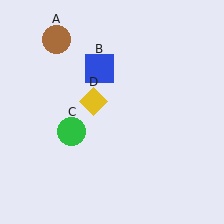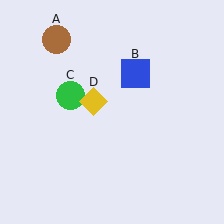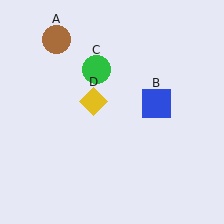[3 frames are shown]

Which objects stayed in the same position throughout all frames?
Brown circle (object A) and yellow diamond (object D) remained stationary.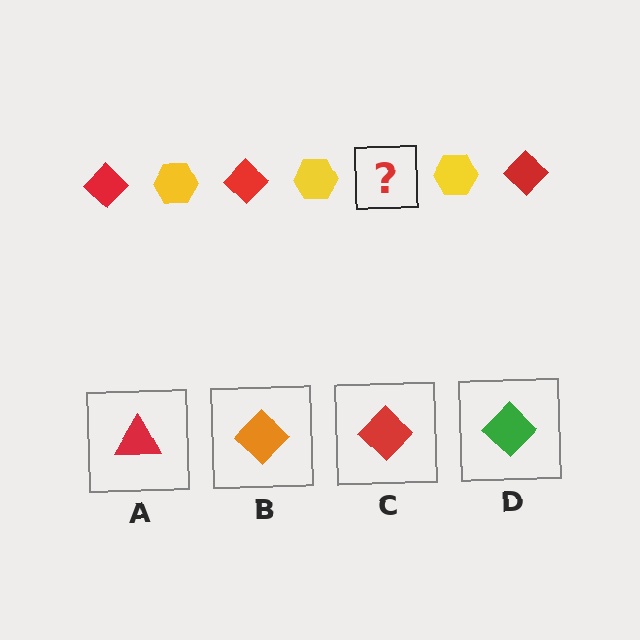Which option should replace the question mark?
Option C.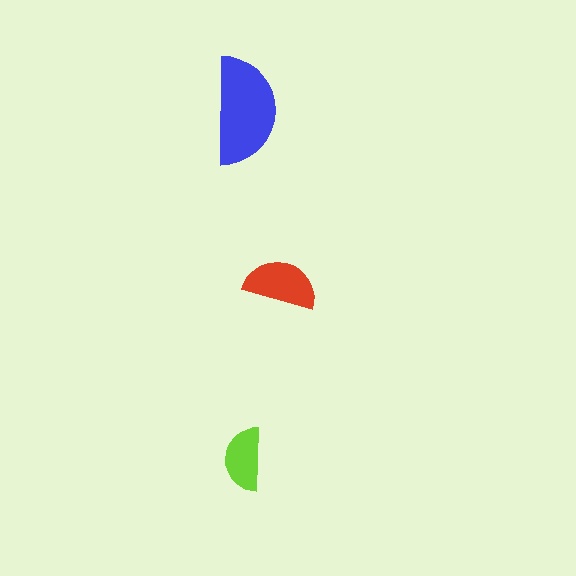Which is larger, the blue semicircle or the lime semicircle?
The blue one.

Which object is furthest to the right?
The red semicircle is rightmost.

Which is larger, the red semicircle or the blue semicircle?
The blue one.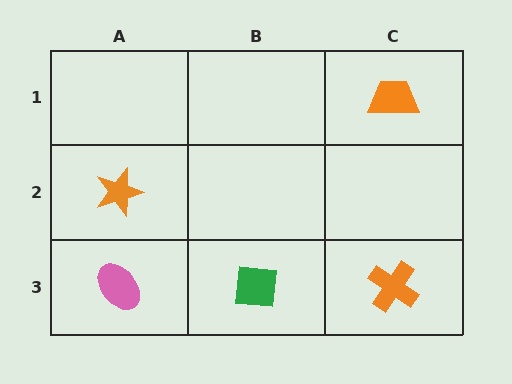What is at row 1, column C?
An orange trapezoid.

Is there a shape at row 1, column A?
No, that cell is empty.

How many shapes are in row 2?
1 shape.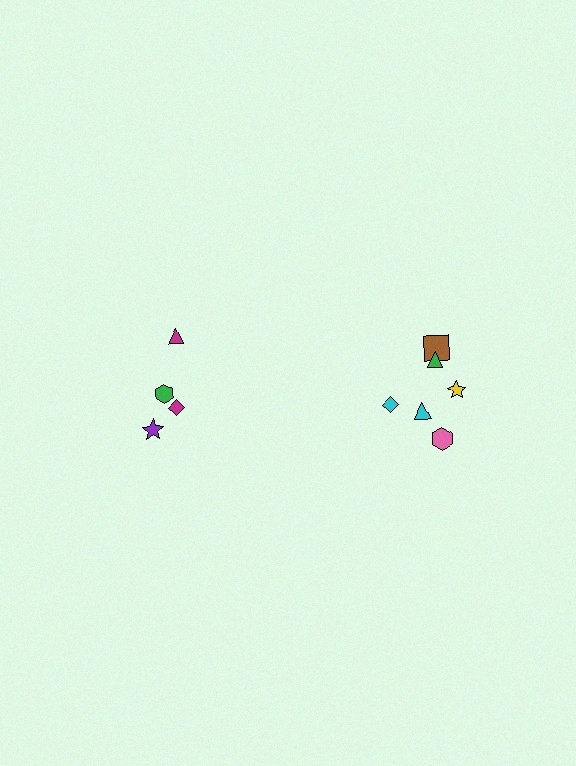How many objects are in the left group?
There are 4 objects.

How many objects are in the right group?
There are 6 objects.